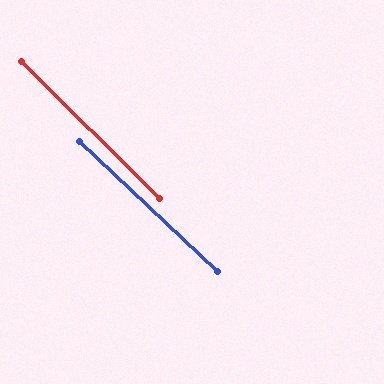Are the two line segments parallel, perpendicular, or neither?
Parallel — their directions differ by only 1.3°.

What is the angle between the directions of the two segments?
Approximately 1 degree.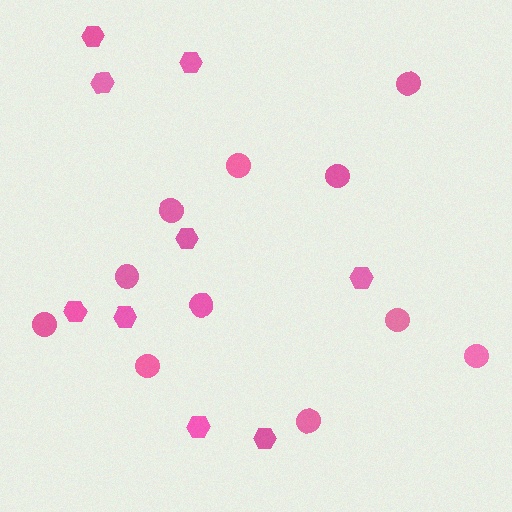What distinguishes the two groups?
There are 2 groups: one group of circles (11) and one group of hexagons (9).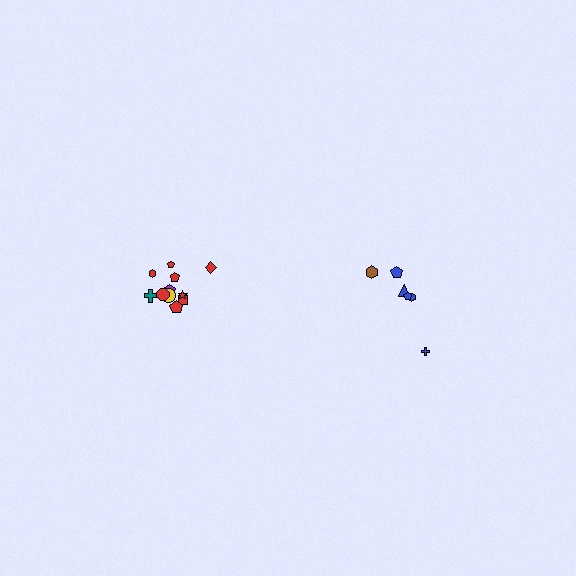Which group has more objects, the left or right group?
The left group.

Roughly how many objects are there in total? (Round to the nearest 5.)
Roughly 20 objects in total.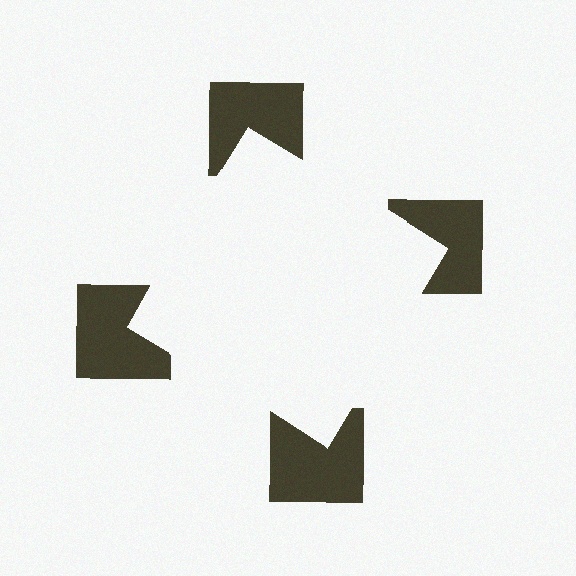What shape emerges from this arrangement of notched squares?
An illusory square — its edges are inferred from the aligned wedge cuts in the notched squares, not physically drawn.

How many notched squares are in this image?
There are 4 — one at each vertex of the illusory square.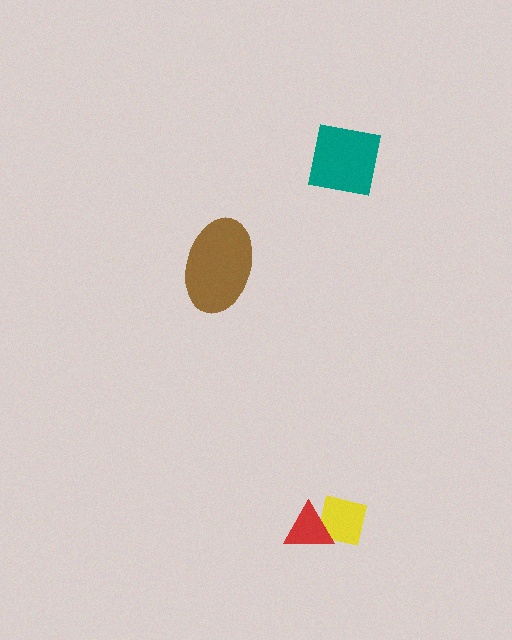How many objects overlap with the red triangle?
1 object overlaps with the red triangle.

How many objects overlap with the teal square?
0 objects overlap with the teal square.